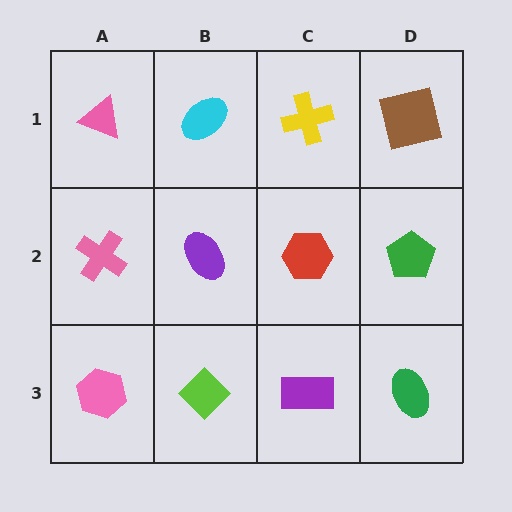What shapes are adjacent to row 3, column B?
A purple ellipse (row 2, column B), a pink hexagon (row 3, column A), a purple rectangle (row 3, column C).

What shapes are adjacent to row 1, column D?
A green pentagon (row 2, column D), a yellow cross (row 1, column C).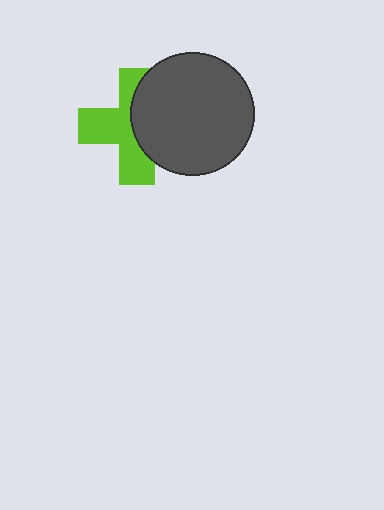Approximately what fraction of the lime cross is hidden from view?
Roughly 45% of the lime cross is hidden behind the dark gray circle.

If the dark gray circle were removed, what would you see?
You would see the complete lime cross.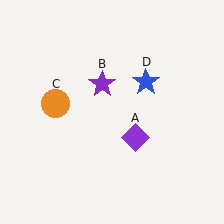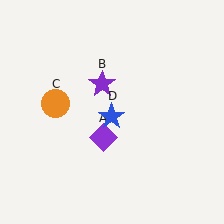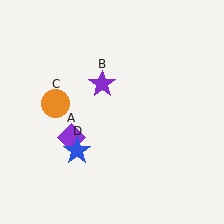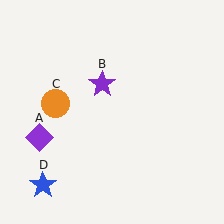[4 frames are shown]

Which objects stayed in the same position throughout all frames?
Purple star (object B) and orange circle (object C) remained stationary.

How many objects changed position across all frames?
2 objects changed position: purple diamond (object A), blue star (object D).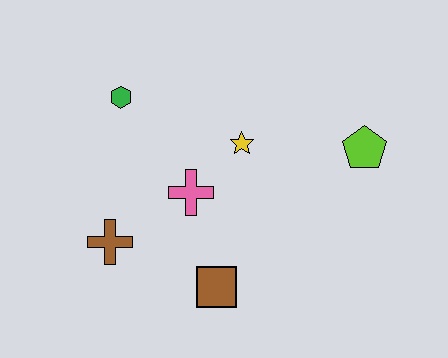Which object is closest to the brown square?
The pink cross is closest to the brown square.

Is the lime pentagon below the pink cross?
No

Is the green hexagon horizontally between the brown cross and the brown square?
Yes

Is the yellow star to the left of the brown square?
No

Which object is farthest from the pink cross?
The lime pentagon is farthest from the pink cross.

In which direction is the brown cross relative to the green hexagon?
The brown cross is below the green hexagon.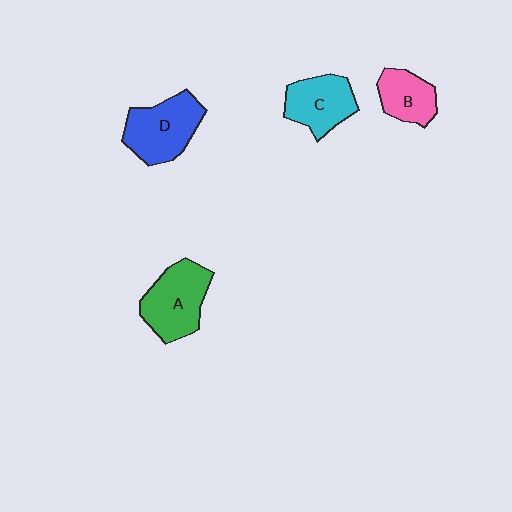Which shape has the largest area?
Shape A (green).